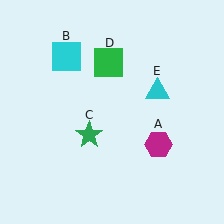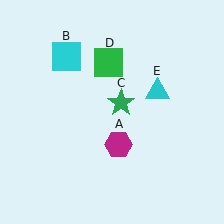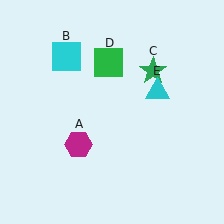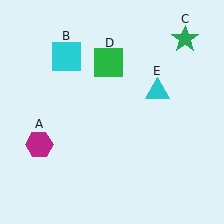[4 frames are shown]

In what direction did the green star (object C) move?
The green star (object C) moved up and to the right.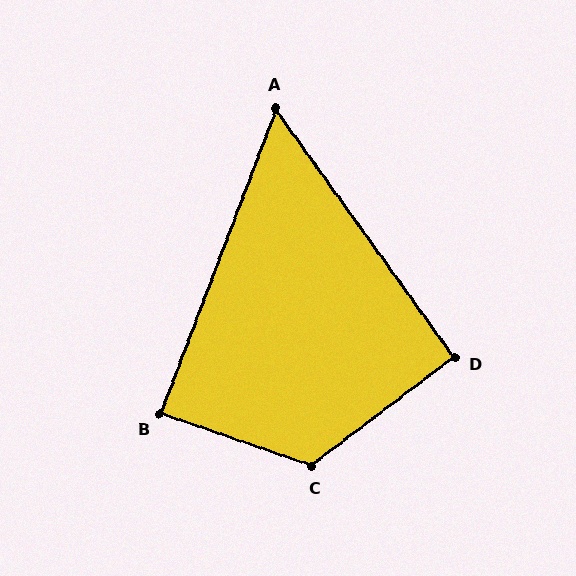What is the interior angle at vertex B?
Approximately 88 degrees (approximately right).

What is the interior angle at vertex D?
Approximately 92 degrees (approximately right).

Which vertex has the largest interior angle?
C, at approximately 123 degrees.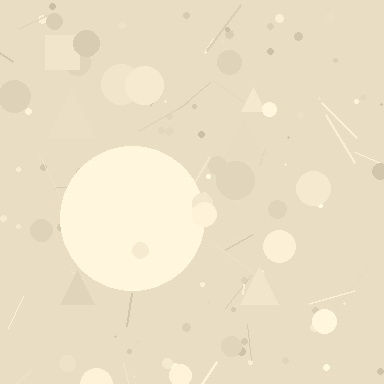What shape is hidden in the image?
A circle is hidden in the image.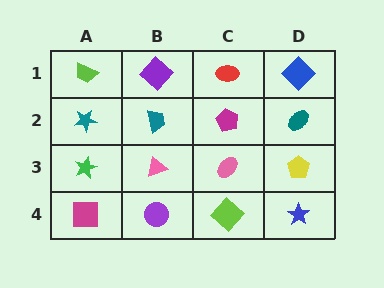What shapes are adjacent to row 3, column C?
A magenta pentagon (row 2, column C), a lime diamond (row 4, column C), a pink triangle (row 3, column B), a yellow pentagon (row 3, column D).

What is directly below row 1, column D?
A teal ellipse.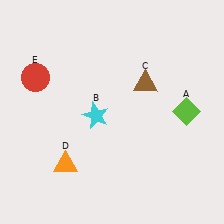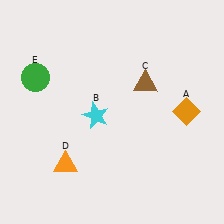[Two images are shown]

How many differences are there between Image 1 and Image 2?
There are 2 differences between the two images.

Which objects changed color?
A changed from lime to orange. E changed from red to green.